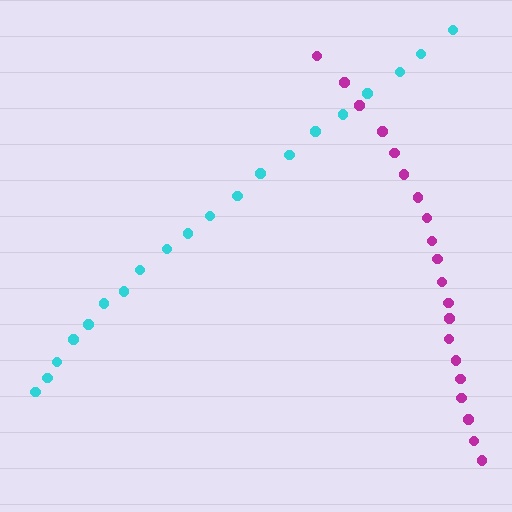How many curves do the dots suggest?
There are 2 distinct paths.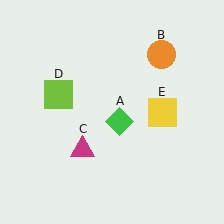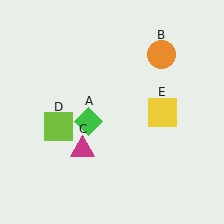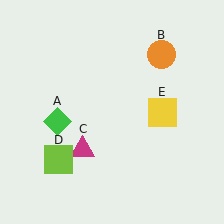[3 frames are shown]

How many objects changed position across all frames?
2 objects changed position: green diamond (object A), lime square (object D).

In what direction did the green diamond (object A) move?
The green diamond (object A) moved left.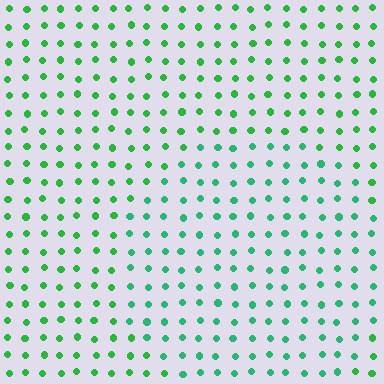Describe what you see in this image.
The image is filled with small green elements in a uniform arrangement. A circle-shaped region is visible where the elements are tinted to a slightly different hue, forming a subtle color boundary.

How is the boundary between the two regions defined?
The boundary is defined purely by a slight shift in hue (about 25 degrees). Spacing, size, and orientation are identical on both sides.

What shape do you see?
I see a circle.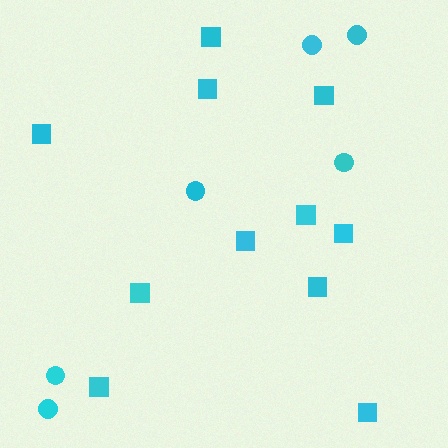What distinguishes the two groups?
There are 2 groups: one group of circles (6) and one group of squares (11).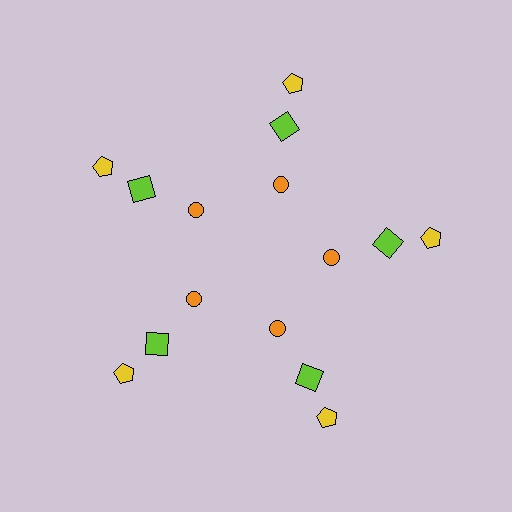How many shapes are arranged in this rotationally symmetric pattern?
There are 15 shapes, arranged in 5 groups of 3.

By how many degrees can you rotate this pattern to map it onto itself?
The pattern maps onto itself every 72 degrees of rotation.